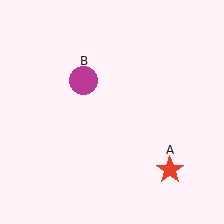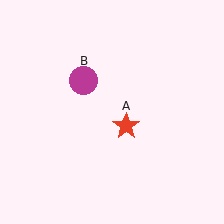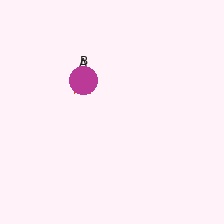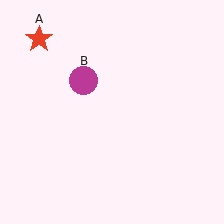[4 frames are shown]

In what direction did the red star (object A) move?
The red star (object A) moved up and to the left.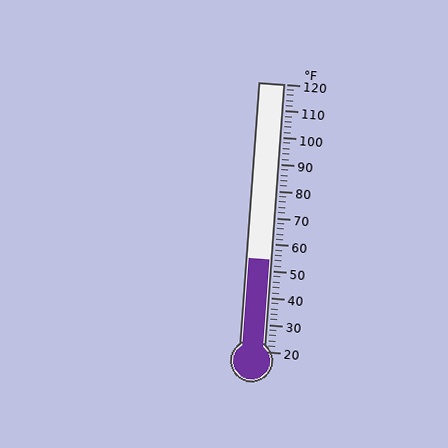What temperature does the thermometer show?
The thermometer shows approximately 54°F.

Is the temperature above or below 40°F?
The temperature is above 40°F.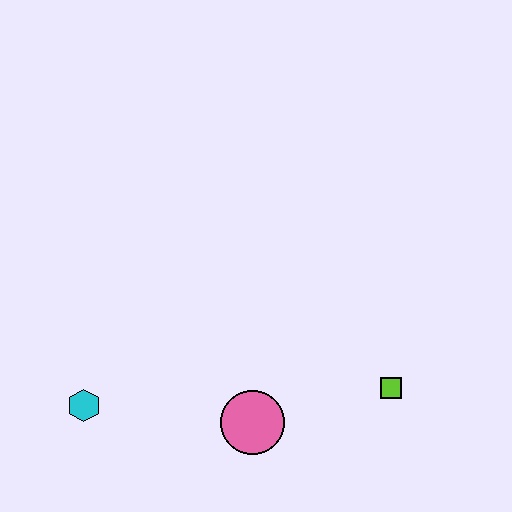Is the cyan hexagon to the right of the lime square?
No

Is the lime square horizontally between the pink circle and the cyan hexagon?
No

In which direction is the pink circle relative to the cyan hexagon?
The pink circle is to the right of the cyan hexagon.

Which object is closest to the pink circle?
The lime square is closest to the pink circle.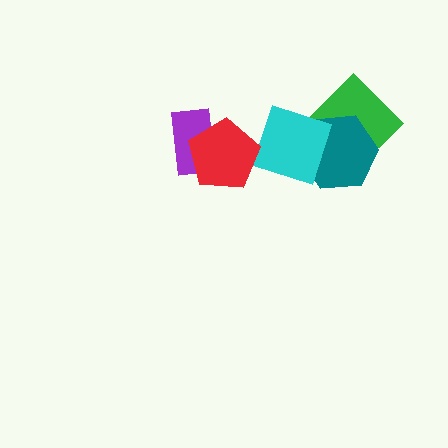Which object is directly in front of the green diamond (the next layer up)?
The teal hexagon is directly in front of the green diamond.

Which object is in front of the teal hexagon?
The cyan diamond is in front of the teal hexagon.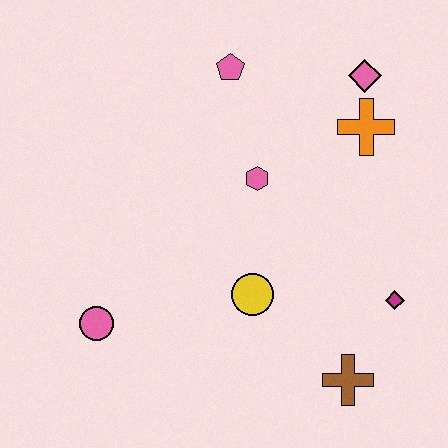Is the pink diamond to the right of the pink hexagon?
Yes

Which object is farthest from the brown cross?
The pink pentagon is farthest from the brown cross.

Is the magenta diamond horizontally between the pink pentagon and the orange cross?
No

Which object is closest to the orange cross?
The pink diamond is closest to the orange cross.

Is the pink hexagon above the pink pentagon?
No